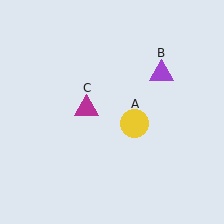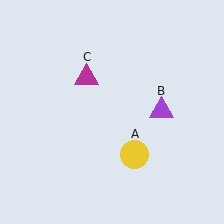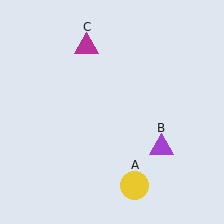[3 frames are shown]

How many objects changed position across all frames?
3 objects changed position: yellow circle (object A), purple triangle (object B), magenta triangle (object C).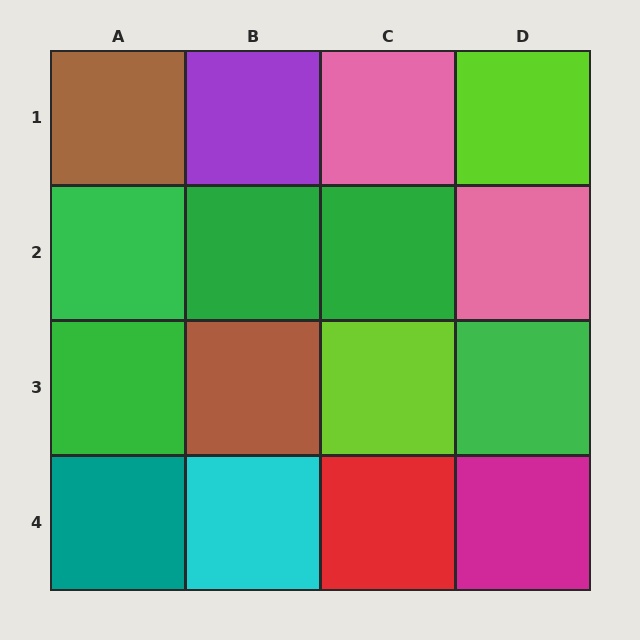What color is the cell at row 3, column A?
Green.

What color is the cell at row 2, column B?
Green.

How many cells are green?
5 cells are green.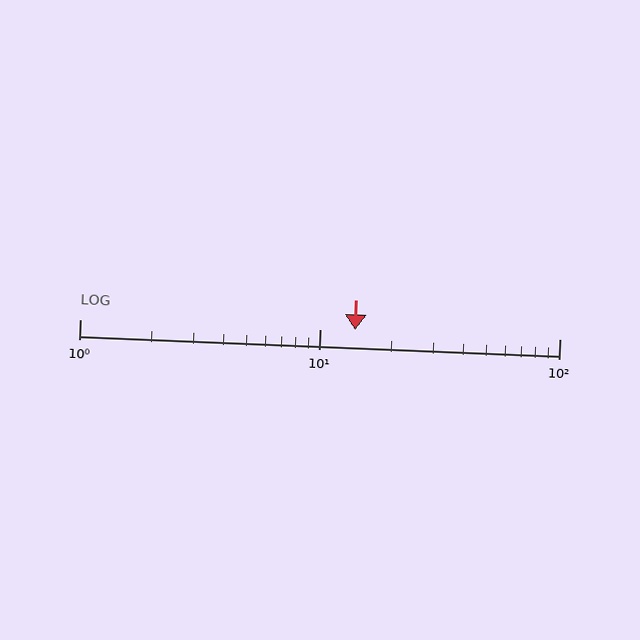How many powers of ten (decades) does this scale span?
The scale spans 2 decades, from 1 to 100.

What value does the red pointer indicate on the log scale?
The pointer indicates approximately 14.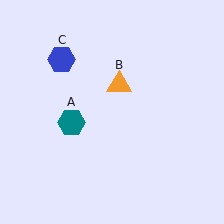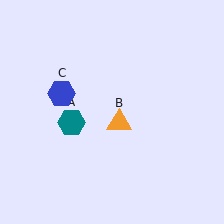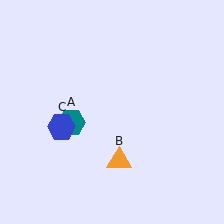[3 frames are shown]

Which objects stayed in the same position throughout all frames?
Teal hexagon (object A) remained stationary.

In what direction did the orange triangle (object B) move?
The orange triangle (object B) moved down.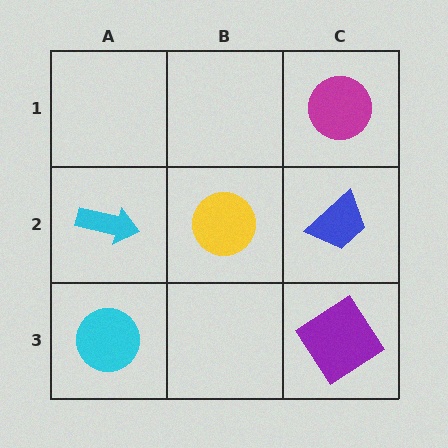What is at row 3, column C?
A purple diamond.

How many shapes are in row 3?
2 shapes.